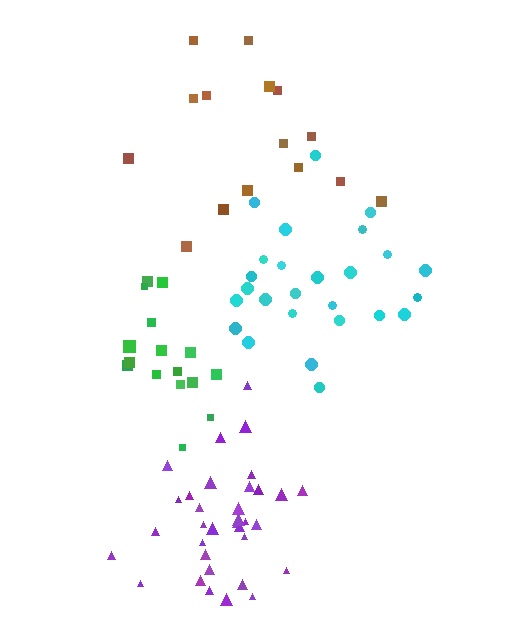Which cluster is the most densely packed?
Purple.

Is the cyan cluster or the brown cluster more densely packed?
Cyan.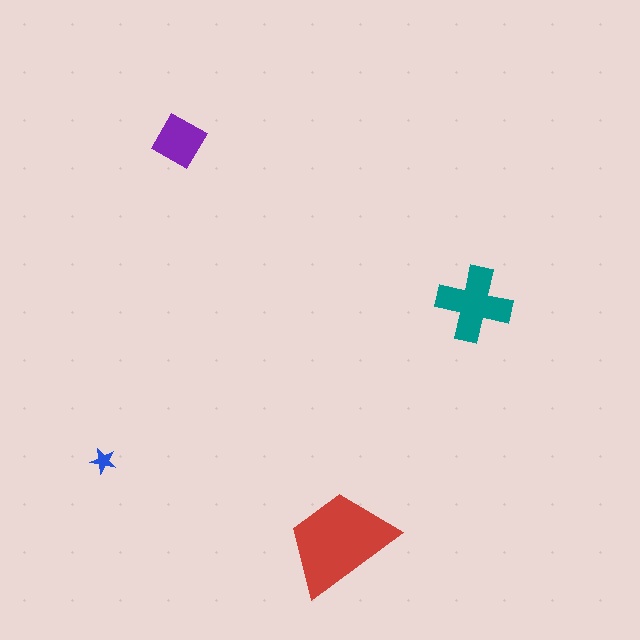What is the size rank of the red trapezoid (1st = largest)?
1st.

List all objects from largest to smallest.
The red trapezoid, the teal cross, the purple diamond, the blue star.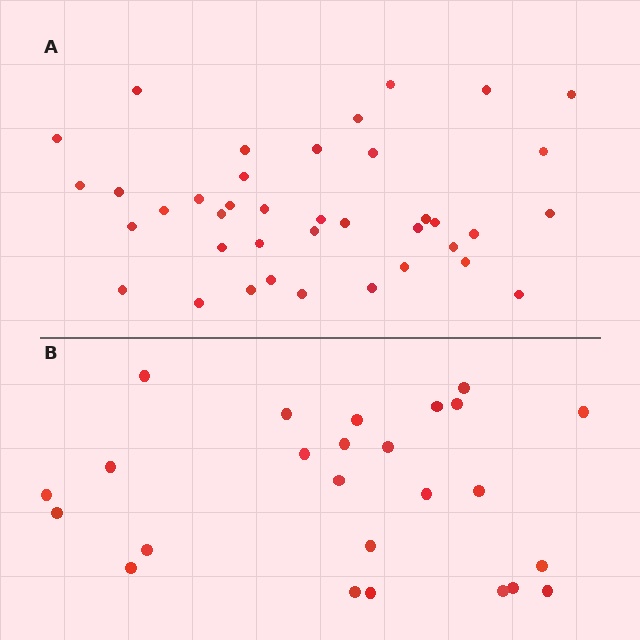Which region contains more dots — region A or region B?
Region A (the top region) has more dots.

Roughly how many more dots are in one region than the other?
Region A has approximately 15 more dots than region B.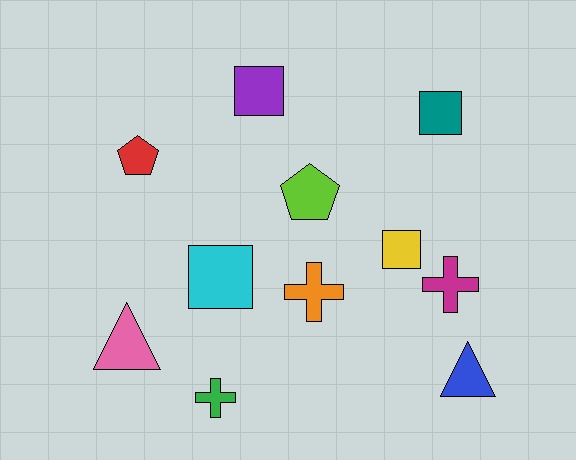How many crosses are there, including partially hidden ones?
There are 3 crosses.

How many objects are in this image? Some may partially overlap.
There are 11 objects.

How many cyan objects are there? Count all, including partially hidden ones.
There is 1 cyan object.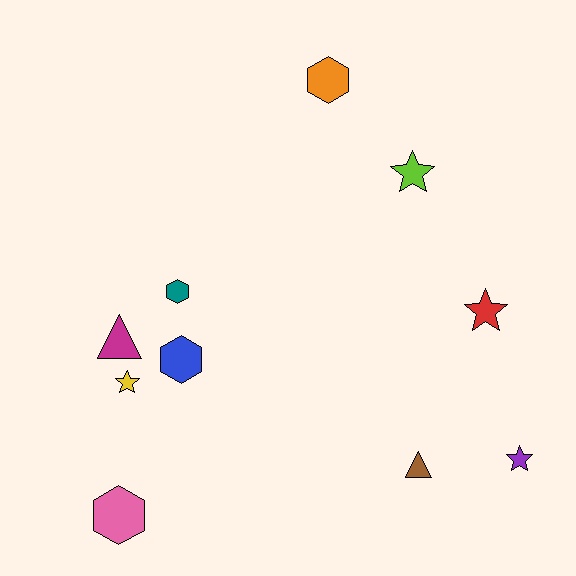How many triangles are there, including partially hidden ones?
There are 2 triangles.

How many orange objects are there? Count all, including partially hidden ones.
There is 1 orange object.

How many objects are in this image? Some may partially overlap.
There are 10 objects.